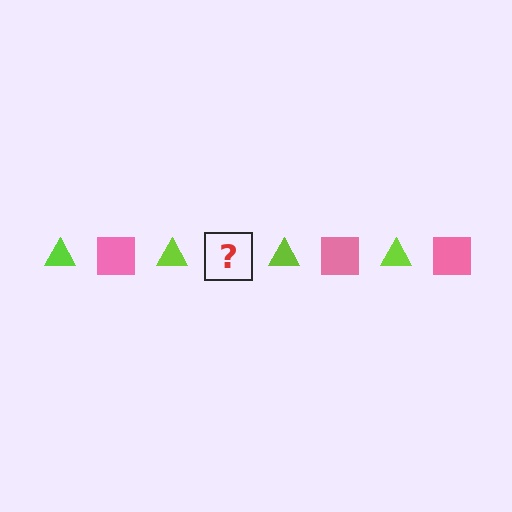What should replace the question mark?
The question mark should be replaced with a pink square.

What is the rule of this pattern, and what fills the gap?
The rule is that the pattern alternates between lime triangle and pink square. The gap should be filled with a pink square.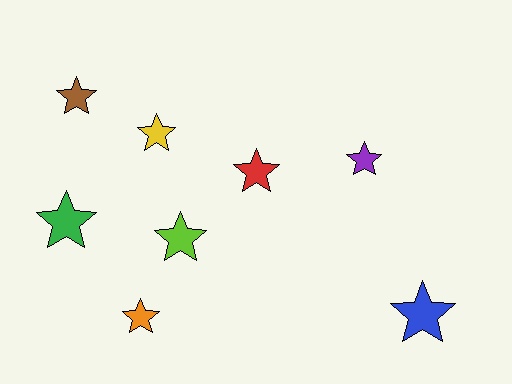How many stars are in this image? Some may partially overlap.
There are 8 stars.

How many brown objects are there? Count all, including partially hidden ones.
There is 1 brown object.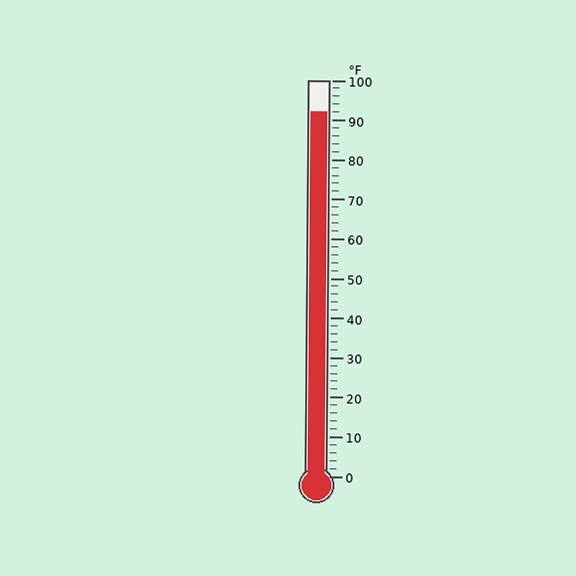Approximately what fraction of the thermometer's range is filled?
The thermometer is filled to approximately 90% of its range.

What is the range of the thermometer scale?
The thermometer scale ranges from 0°F to 100°F.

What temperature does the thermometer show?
The thermometer shows approximately 92°F.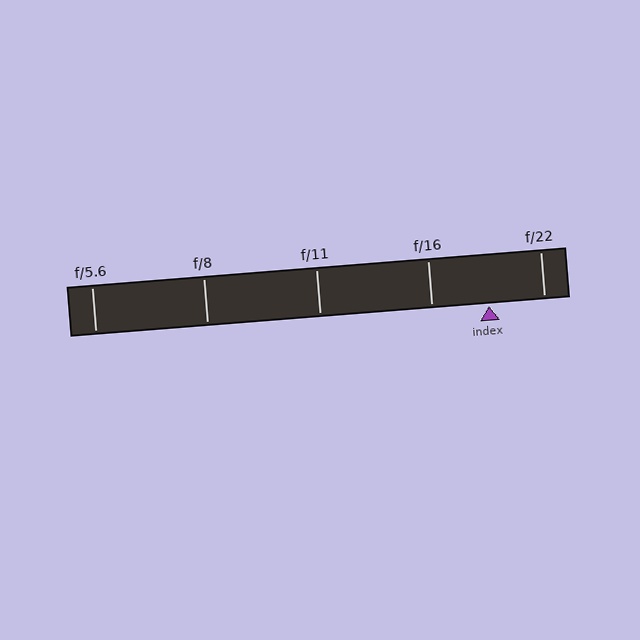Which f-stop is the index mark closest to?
The index mark is closest to f/22.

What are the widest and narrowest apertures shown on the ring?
The widest aperture shown is f/5.6 and the narrowest is f/22.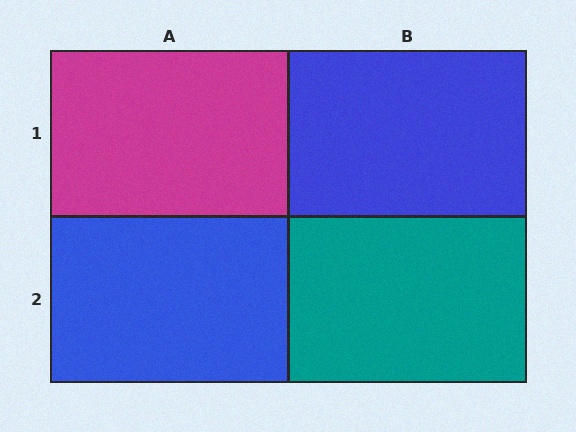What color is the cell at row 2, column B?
Teal.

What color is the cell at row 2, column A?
Blue.